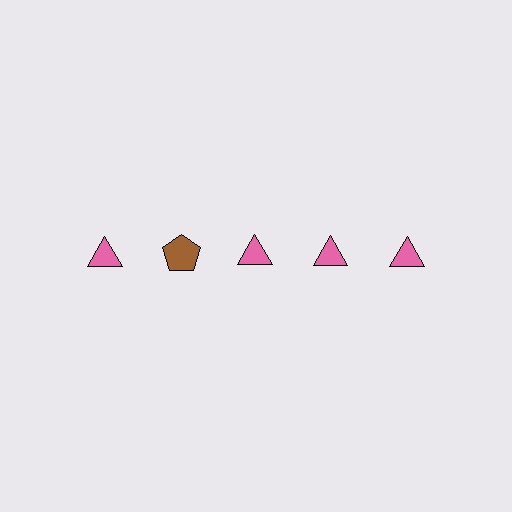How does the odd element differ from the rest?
It differs in both color (brown instead of pink) and shape (pentagon instead of triangle).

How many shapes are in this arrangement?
There are 5 shapes arranged in a grid pattern.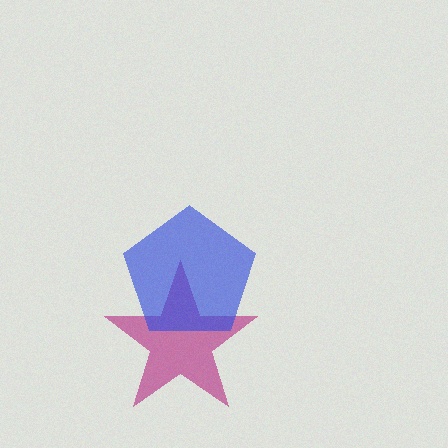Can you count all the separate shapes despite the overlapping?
Yes, there are 2 separate shapes.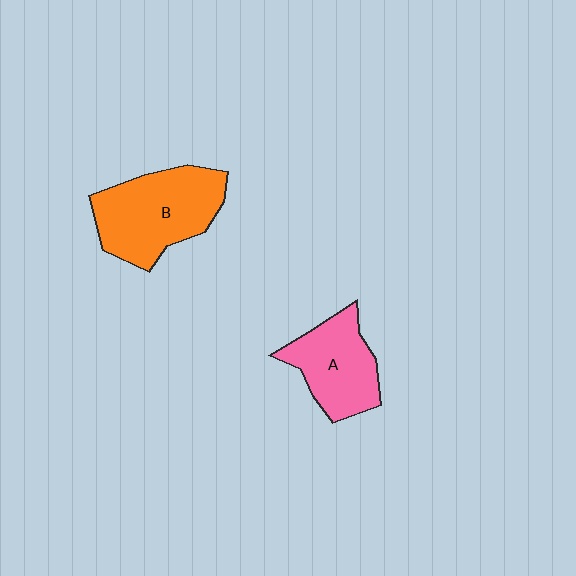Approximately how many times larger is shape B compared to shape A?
Approximately 1.3 times.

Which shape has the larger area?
Shape B (orange).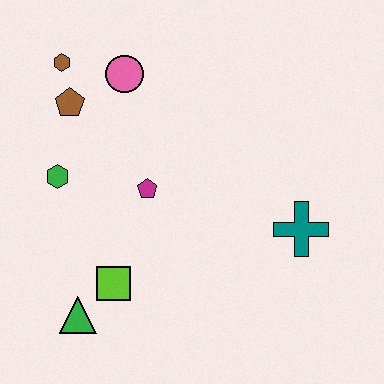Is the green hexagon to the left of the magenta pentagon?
Yes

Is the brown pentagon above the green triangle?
Yes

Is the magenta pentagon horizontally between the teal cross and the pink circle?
Yes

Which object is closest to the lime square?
The green triangle is closest to the lime square.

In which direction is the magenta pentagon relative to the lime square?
The magenta pentagon is above the lime square.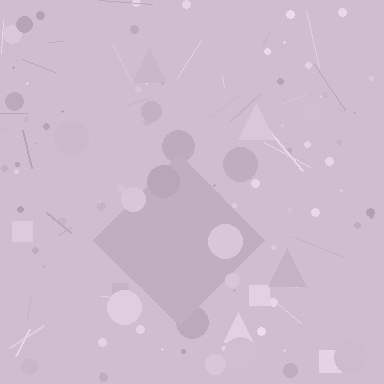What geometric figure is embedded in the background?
A diamond is embedded in the background.